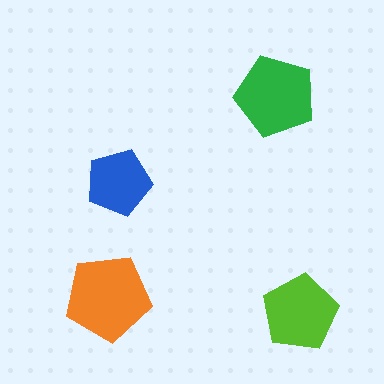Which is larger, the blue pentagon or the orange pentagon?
The orange one.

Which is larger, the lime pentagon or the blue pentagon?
The lime one.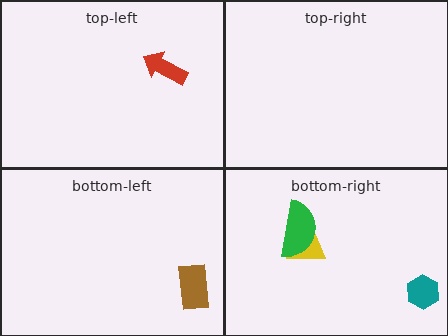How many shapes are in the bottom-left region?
1.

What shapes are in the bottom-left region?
The brown rectangle.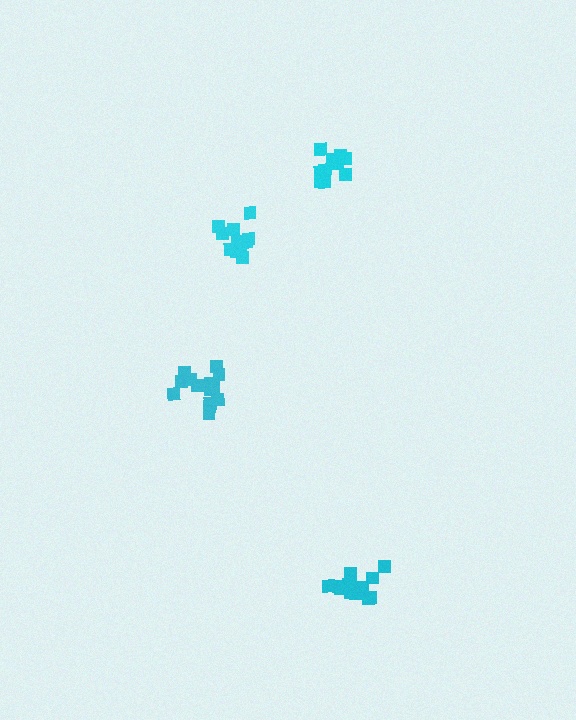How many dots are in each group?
Group 1: 13 dots, Group 2: 11 dots, Group 3: 16 dots, Group 4: 11 dots (51 total).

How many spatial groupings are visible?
There are 4 spatial groupings.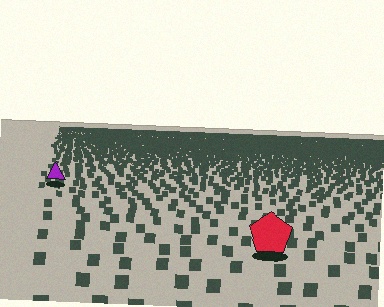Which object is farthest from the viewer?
The purple triangle is farthest from the viewer. It appears smaller and the ground texture around it is denser.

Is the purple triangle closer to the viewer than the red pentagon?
No. The red pentagon is closer — you can tell from the texture gradient: the ground texture is coarser near it.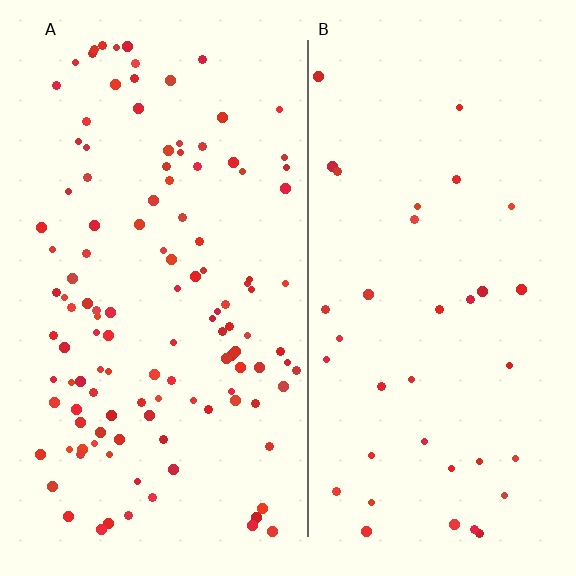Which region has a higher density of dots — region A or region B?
A (the left).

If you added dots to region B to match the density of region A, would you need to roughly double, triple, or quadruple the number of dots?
Approximately triple.